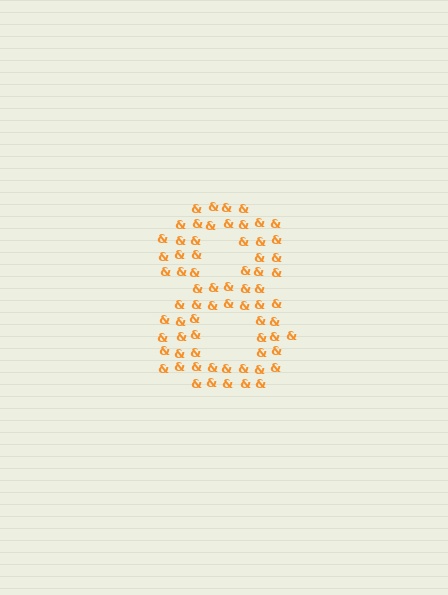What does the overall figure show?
The overall figure shows the digit 8.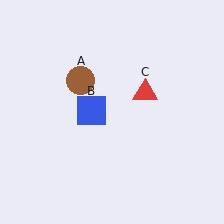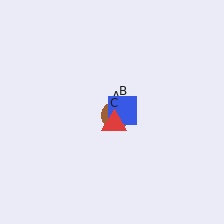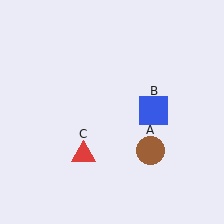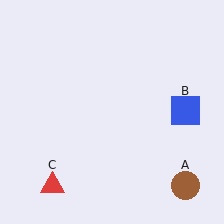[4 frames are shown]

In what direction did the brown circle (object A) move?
The brown circle (object A) moved down and to the right.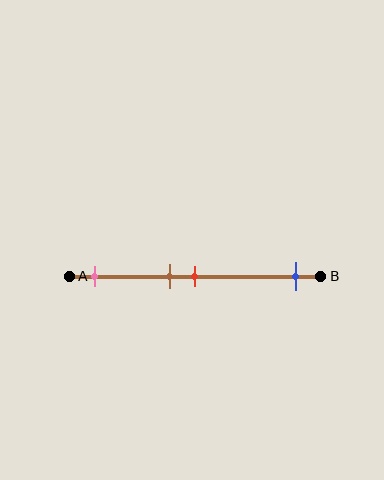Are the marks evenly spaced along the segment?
No, the marks are not evenly spaced.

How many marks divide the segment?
There are 4 marks dividing the segment.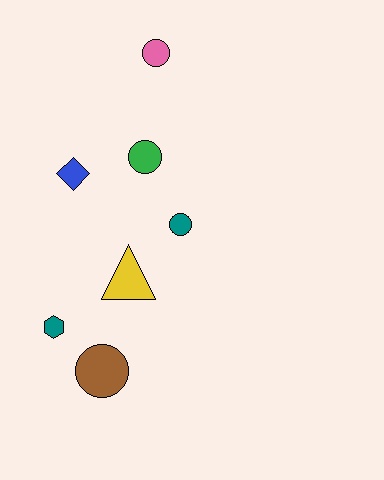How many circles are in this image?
There are 4 circles.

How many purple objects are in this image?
There are no purple objects.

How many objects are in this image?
There are 7 objects.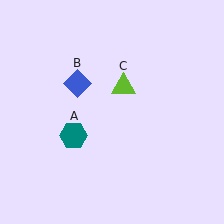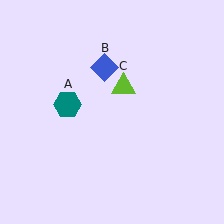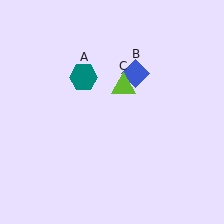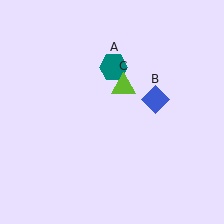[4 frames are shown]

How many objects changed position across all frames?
2 objects changed position: teal hexagon (object A), blue diamond (object B).